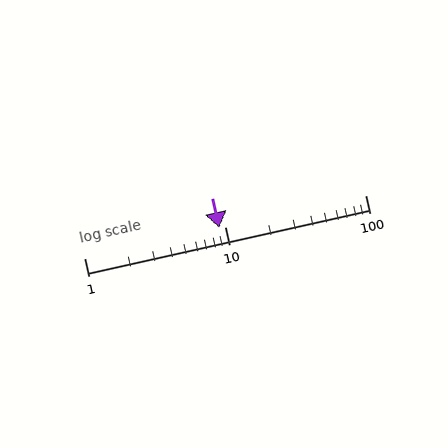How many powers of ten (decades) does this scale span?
The scale spans 2 decades, from 1 to 100.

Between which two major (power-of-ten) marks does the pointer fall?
The pointer is between 1 and 10.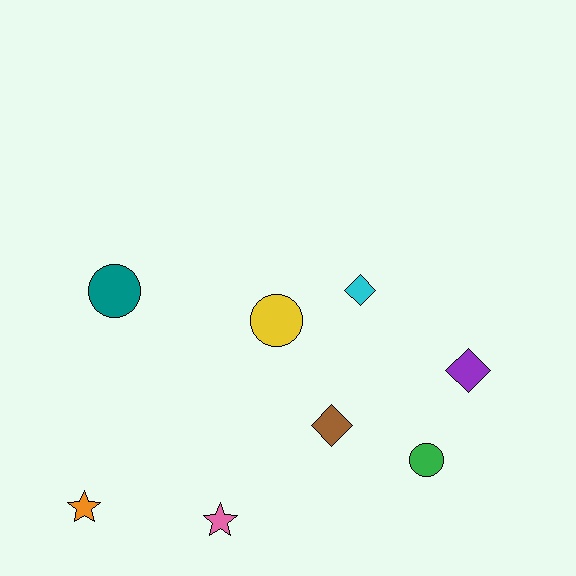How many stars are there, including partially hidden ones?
There are 2 stars.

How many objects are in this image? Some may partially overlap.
There are 8 objects.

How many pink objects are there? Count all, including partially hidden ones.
There is 1 pink object.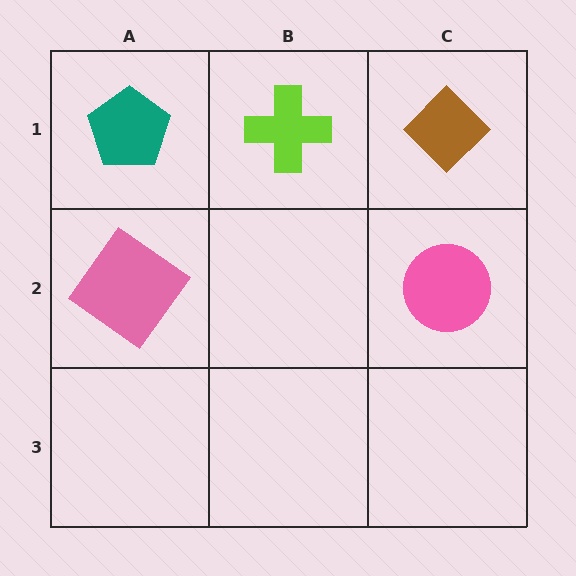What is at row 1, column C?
A brown diamond.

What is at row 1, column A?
A teal pentagon.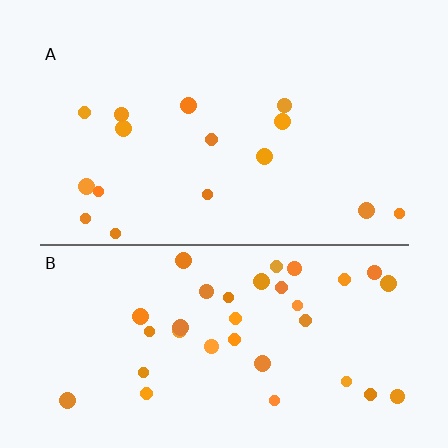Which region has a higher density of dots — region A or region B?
B (the bottom).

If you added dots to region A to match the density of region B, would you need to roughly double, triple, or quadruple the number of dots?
Approximately double.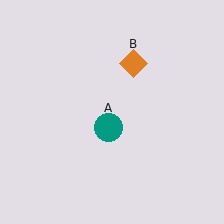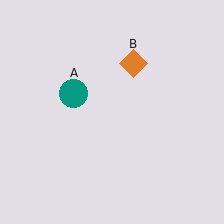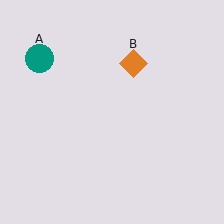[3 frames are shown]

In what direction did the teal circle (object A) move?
The teal circle (object A) moved up and to the left.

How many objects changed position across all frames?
1 object changed position: teal circle (object A).